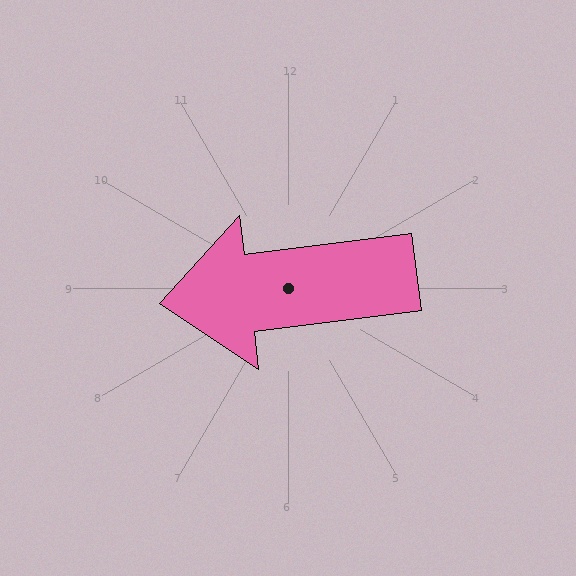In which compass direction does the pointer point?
West.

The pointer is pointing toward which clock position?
Roughly 9 o'clock.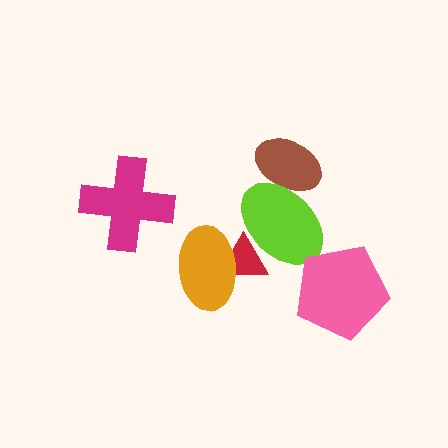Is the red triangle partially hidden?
Yes, it is partially covered by another shape.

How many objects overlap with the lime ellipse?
2 objects overlap with the lime ellipse.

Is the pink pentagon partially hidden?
No, no other shape covers it.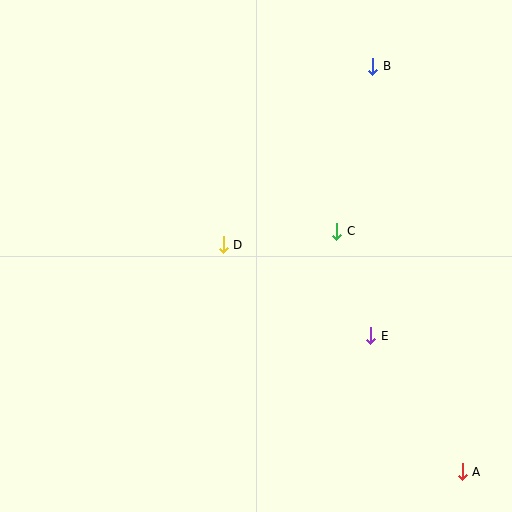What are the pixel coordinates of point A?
Point A is at (462, 472).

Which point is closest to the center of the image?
Point D at (223, 245) is closest to the center.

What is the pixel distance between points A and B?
The distance between A and B is 415 pixels.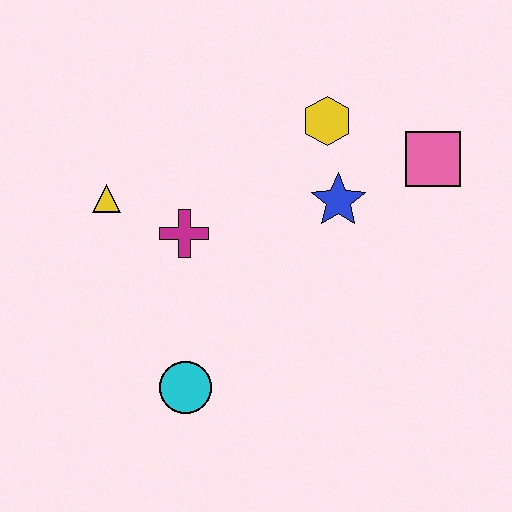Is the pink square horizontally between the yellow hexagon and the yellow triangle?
No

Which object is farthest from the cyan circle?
The pink square is farthest from the cyan circle.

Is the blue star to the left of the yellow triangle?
No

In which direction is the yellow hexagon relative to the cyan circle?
The yellow hexagon is above the cyan circle.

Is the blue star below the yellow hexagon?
Yes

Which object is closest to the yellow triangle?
The magenta cross is closest to the yellow triangle.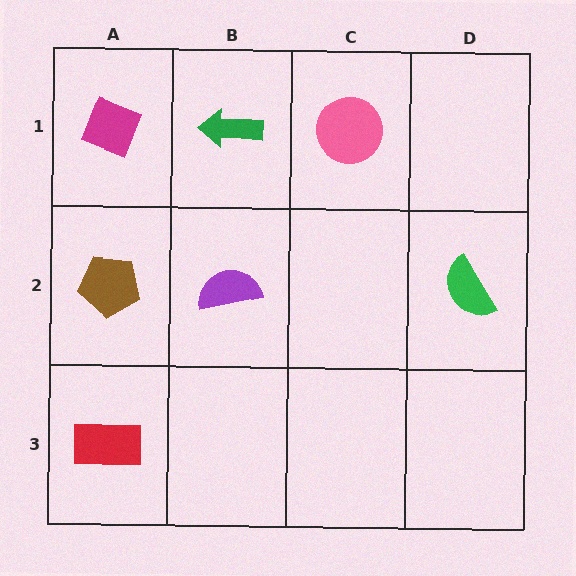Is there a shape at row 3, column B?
No, that cell is empty.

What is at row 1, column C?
A pink circle.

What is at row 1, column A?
A magenta diamond.